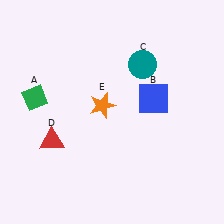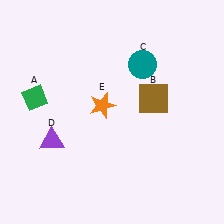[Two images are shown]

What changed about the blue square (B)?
In Image 1, B is blue. In Image 2, it changed to brown.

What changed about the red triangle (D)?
In Image 1, D is red. In Image 2, it changed to purple.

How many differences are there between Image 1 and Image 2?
There are 2 differences between the two images.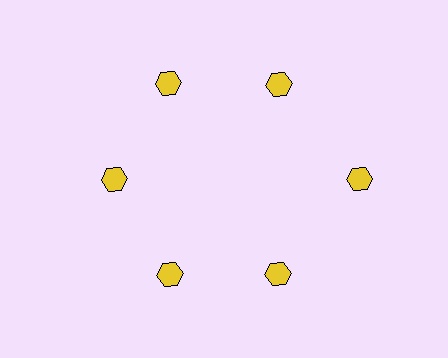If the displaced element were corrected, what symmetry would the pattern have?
It would have 6-fold rotational symmetry — the pattern would map onto itself every 60 degrees.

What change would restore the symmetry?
The symmetry would be restored by moving it inward, back onto the ring so that all 6 hexagons sit at equal angles and equal distance from the center.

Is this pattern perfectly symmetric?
No. The 6 yellow hexagons are arranged in a ring, but one element near the 3 o'clock position is pushed outward from the center, breaking the 6-fold rotational symmetry.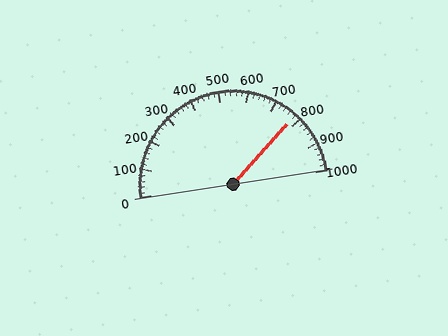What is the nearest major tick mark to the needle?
The nearest major tick mark is 800.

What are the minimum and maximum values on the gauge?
The gauge ranges from 0 to 1000.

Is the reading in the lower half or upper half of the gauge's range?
The reading is in the upper half of the range (0 to 1000).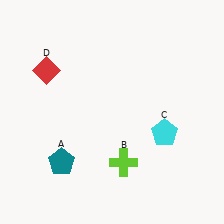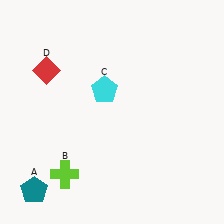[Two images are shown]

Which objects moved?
The objects that moved are: the teal pentagon (A), the lime cross (B), the cyan pentagon (C).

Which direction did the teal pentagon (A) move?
The teal pentagon (A) moved down.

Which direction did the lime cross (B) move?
The lime cross (B) moved left.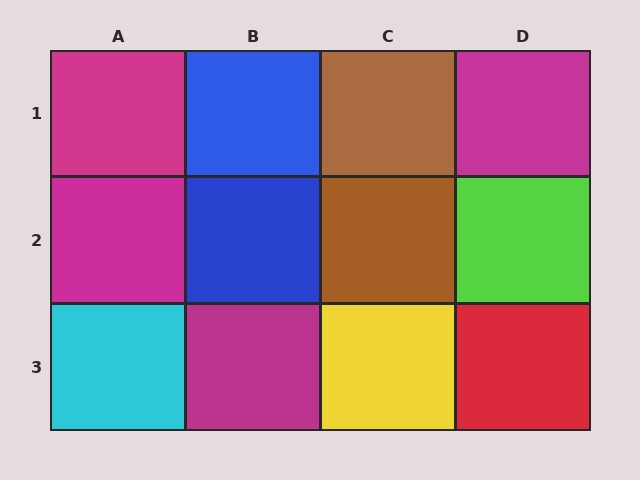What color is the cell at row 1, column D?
Magenta.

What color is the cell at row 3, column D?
Red.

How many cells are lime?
1 cell is lime.